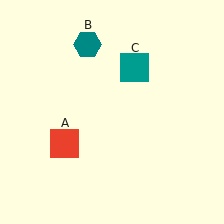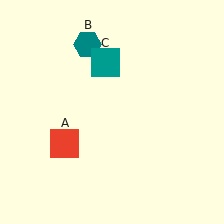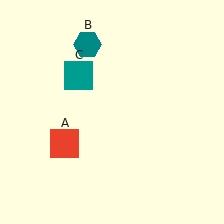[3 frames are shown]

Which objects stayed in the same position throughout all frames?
Red square (object A) and teal hexagon (object B) remained stationary.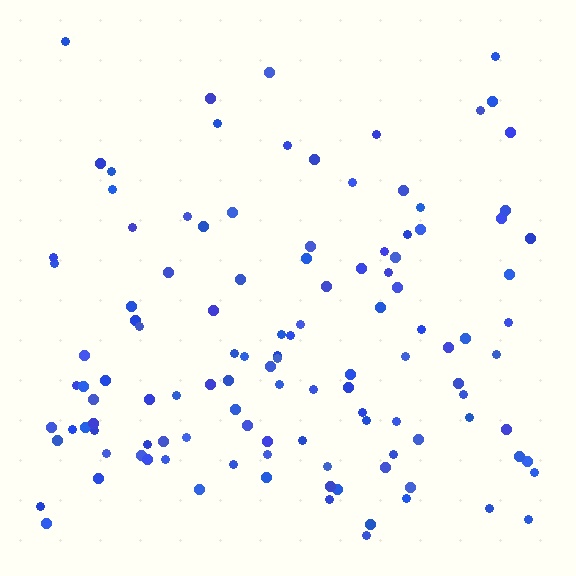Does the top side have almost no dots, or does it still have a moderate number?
Still a moderate number, just noticeably fewer than the bottom.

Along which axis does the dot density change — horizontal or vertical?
Vertical.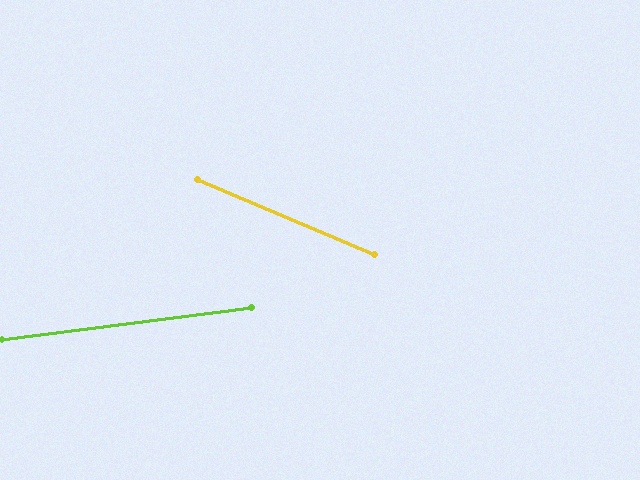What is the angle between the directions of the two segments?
Approximately 30 degrees.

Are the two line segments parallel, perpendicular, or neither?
Neither parallel nor perpendicular — they differ by about 30°.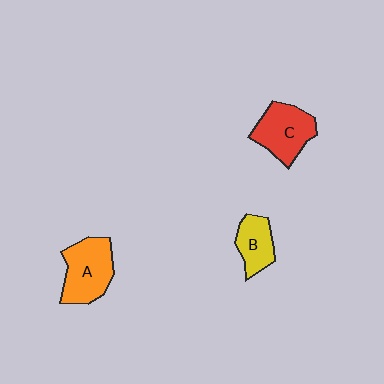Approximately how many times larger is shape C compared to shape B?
Approximately 1.4 times.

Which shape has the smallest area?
Shape B (yellow).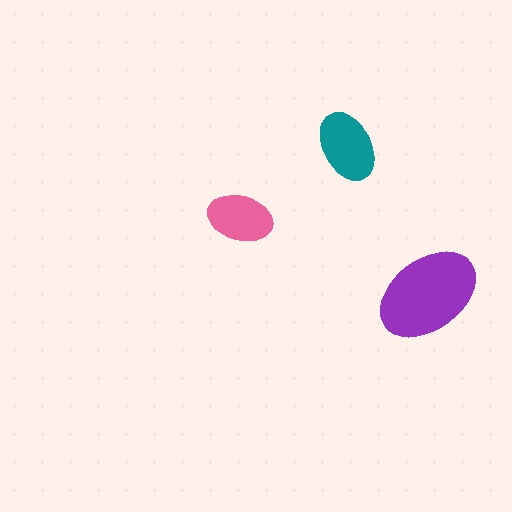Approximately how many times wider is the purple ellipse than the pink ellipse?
About 1.5 times wider.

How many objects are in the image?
There are 3 objects in the image.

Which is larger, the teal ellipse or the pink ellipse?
The teal one.